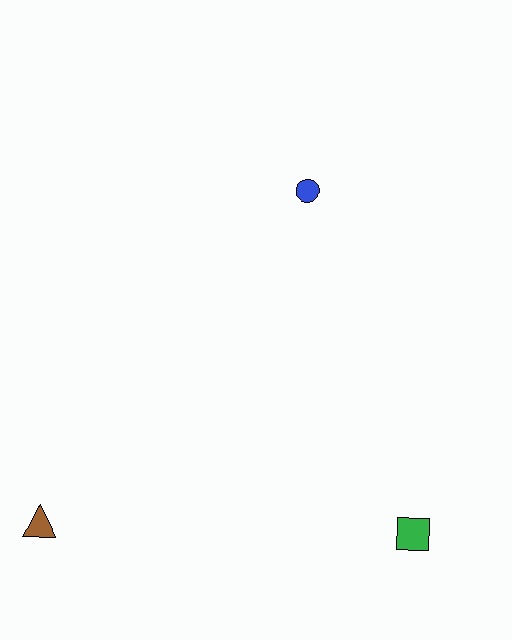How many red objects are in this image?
There are no red objects.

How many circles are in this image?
There is 1 circle.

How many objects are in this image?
There are 3 objects.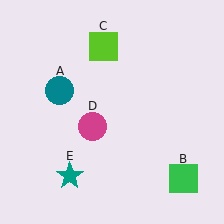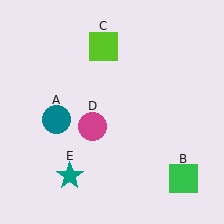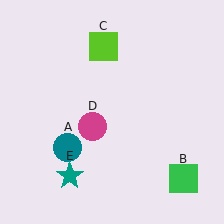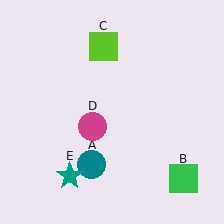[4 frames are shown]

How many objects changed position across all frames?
1 object changed position: teal circle (object A).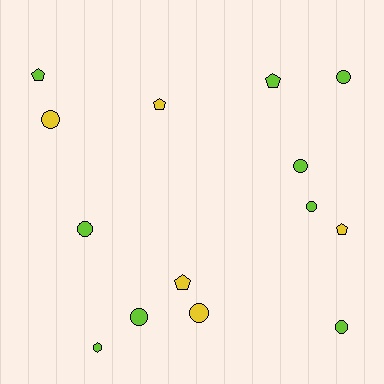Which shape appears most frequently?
Circle, with 8 objects.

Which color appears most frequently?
Lime, with 9 objects.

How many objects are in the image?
There are 14 objects.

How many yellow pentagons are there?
There are 3 yellow pentagons.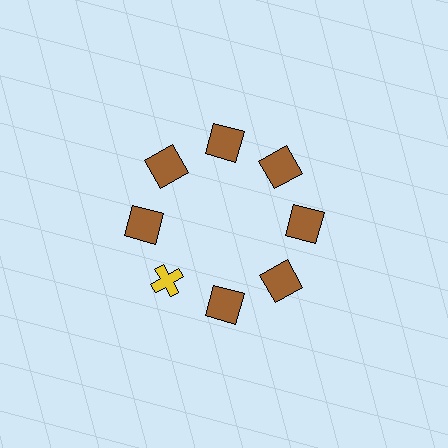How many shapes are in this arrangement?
There are 8 shapes arranged in a ring pattern.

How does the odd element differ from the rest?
It differs in both color (yellow instead of brown) and shape (cross instead of square).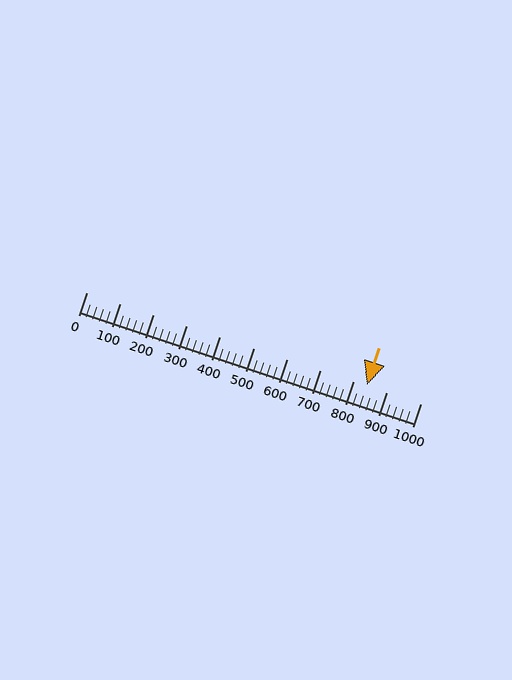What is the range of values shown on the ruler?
The ruler shows values from 0 to 1000.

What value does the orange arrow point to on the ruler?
The orange arrow points to approximately 841.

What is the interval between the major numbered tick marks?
The major tick marks are spaced 100 units apart.